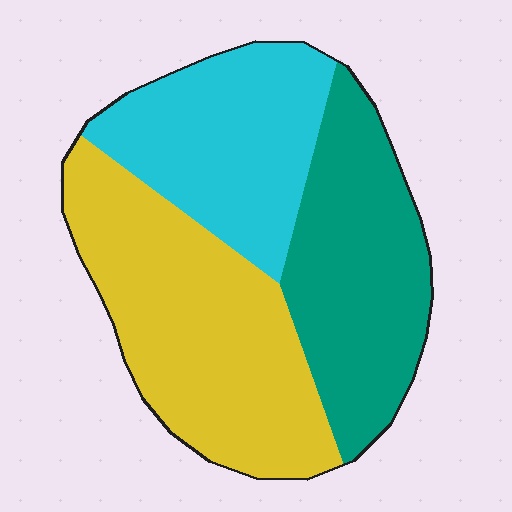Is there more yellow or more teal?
Yellow.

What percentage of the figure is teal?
Teal covers roughly 30% of the figure.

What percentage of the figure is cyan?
Cyan covers 28% of the figure.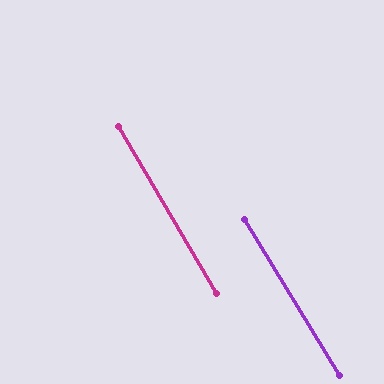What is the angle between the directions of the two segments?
Approximately 1 degree.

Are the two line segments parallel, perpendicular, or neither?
Parallel — their directions differ by only 1.1°.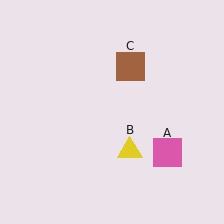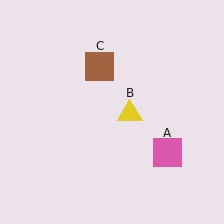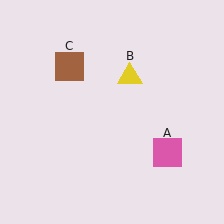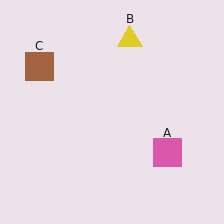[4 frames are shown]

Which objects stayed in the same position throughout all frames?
Pink square (object A) remained stationary.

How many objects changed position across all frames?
2 objects changed position: yellow triangle (object B), brown square (object C).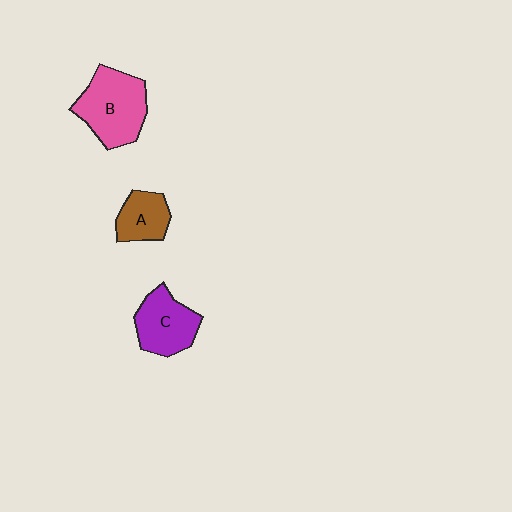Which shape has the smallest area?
Shape A (brown).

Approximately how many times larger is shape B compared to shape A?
Approximately 1.8 times.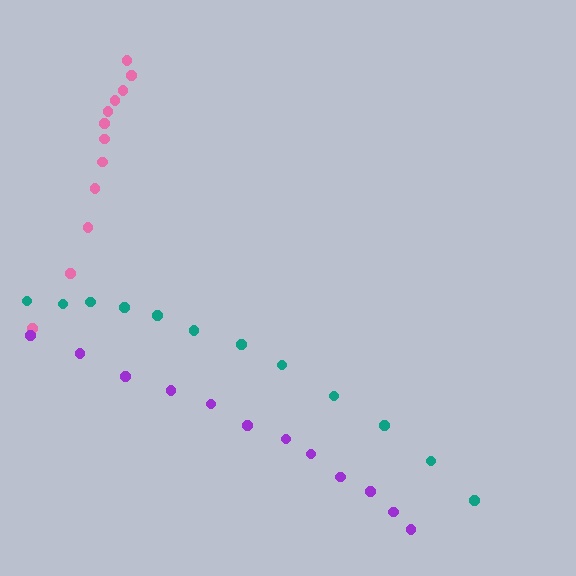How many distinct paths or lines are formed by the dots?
There are 3 distinct paths.